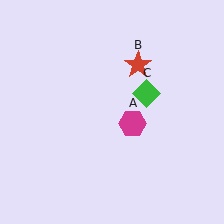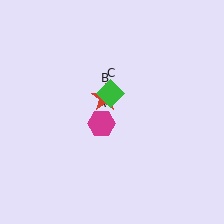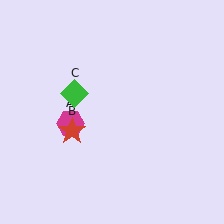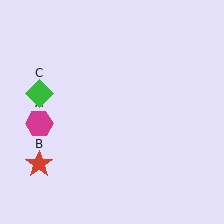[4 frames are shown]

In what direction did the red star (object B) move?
The red star (object B) moved down and to the left.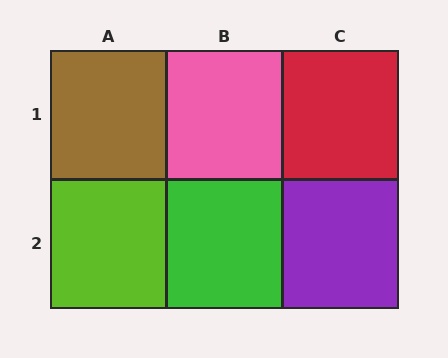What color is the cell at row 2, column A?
Lime.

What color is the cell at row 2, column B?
Green.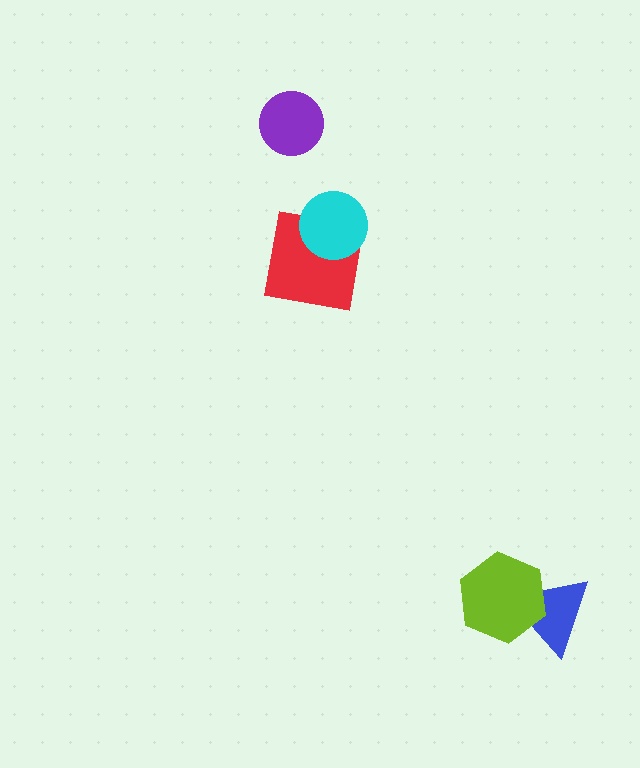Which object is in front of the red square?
The cyan circle is in front of the red square.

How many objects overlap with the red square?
1 object overlaps with the red square.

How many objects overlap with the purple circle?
0 objects overlap with the purple circle.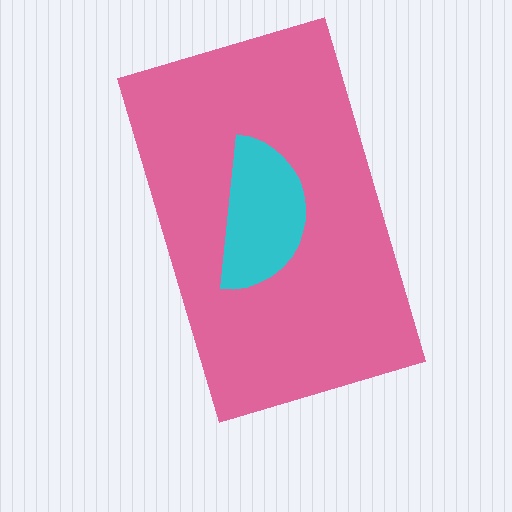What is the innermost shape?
The cyan semicircle.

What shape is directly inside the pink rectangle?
The cyan semicircle.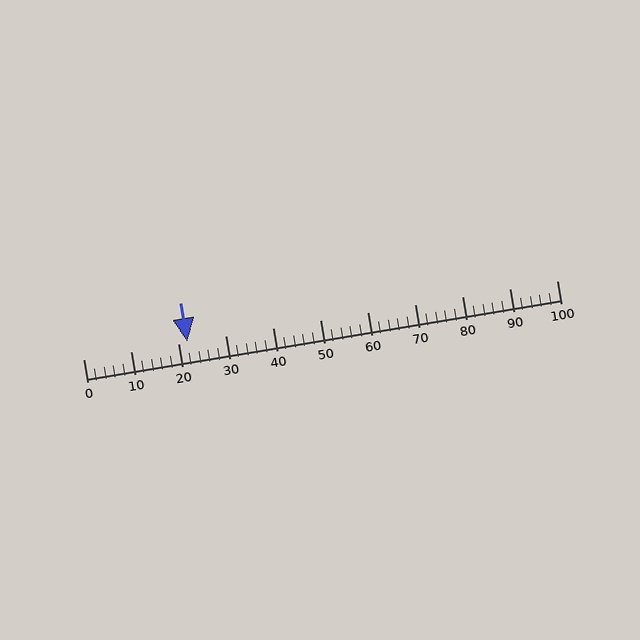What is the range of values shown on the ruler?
The ruler shows values from 0 to 100.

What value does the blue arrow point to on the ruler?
The blue arrow points to approximately 22.